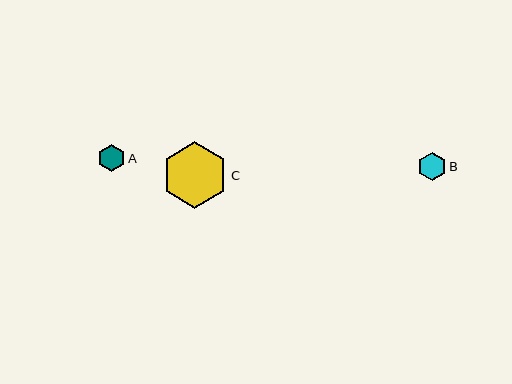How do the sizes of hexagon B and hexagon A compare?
Hexagon B and hexagon A are approximately the same size.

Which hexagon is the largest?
Hexagon C is the largest with a size of approximately 66 pixels.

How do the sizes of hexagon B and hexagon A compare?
Hexagon B and hexagon A are approximately the same size.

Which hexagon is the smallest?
Hexagon A is the smallest with a size of approximately 28 pixels.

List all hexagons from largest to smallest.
From largest to smallest: C, B, A.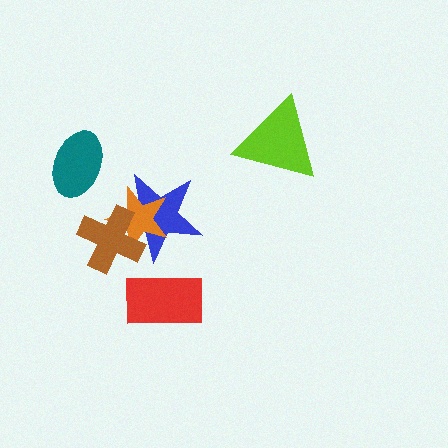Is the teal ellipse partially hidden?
No, no other shape covers it.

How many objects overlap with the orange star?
2 objects overlap with the orange star.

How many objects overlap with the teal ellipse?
0 objects overlap with the teal ellipse.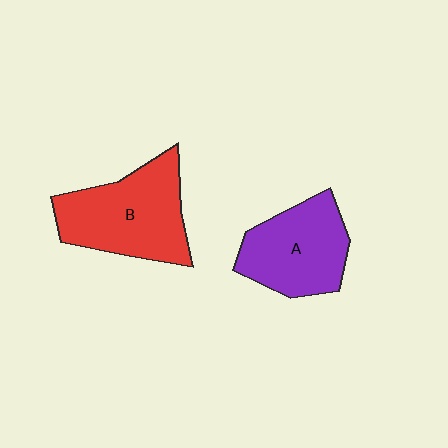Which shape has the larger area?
Shape B (red).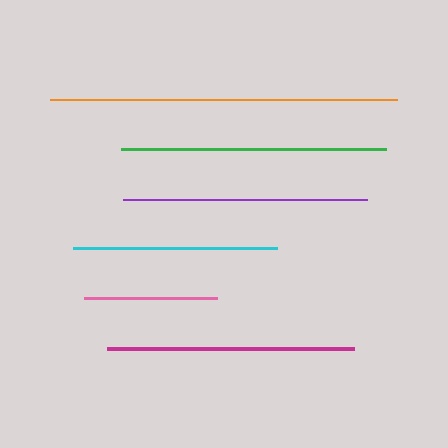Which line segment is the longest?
The orange line is the longest at approximately 348 pixels.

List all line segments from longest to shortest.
From longest to shortest: orange, green, magenta, purple, cyan, pink.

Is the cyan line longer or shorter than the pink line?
The cyan line is longer than the pink line.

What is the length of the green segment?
The green segment is approximately 265 pixels long.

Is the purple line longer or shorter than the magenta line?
The magenta line is longer than the purple line.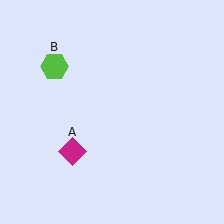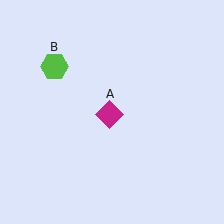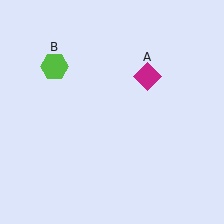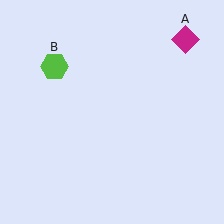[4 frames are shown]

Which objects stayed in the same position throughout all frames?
Lime hexagon (object B) remained stationary.